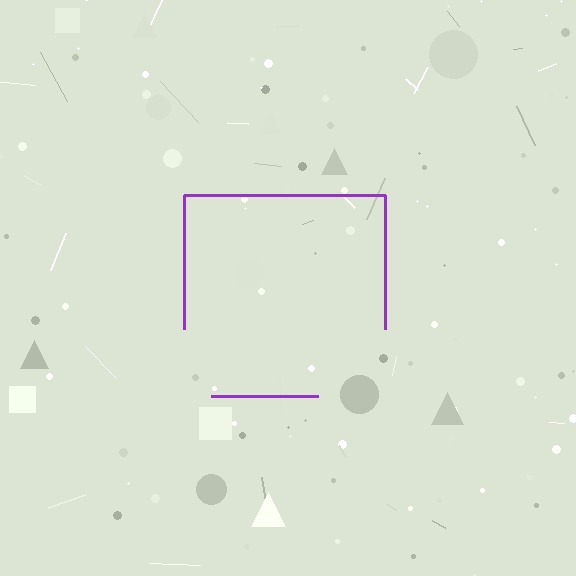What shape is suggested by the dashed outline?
The dashed outline suggests a square.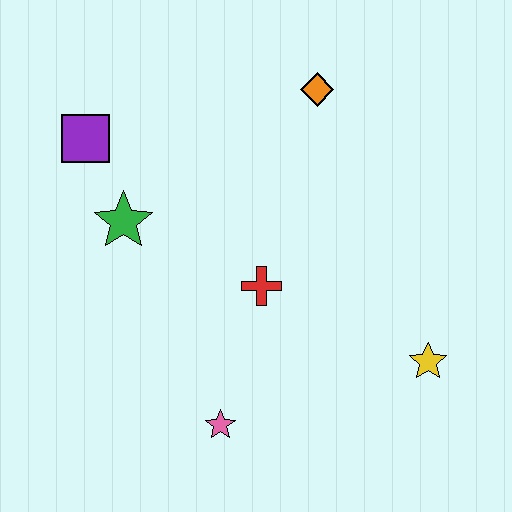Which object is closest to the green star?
The purple square is closest to the green star.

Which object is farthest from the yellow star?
The purple square is farthest from the yellow star.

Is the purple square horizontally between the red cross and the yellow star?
No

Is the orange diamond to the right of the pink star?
Yes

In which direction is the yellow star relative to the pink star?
The yellow star is to the right of the pink star.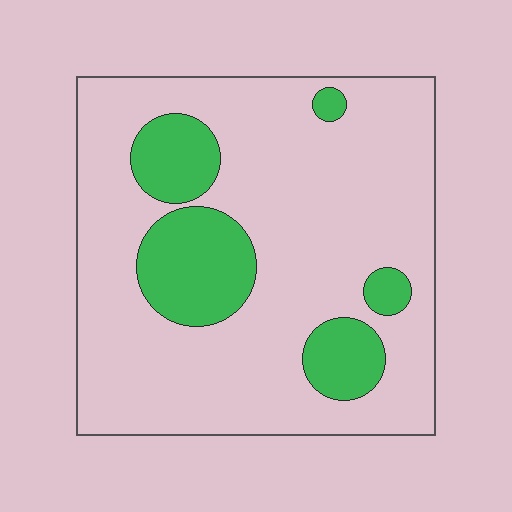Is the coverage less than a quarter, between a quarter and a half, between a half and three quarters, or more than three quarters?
Less than a quarter.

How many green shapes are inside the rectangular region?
5.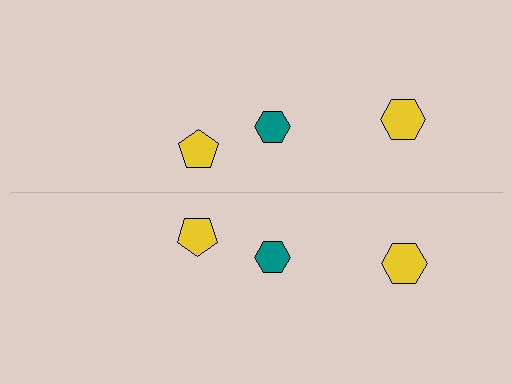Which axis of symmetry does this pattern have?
The pattern has a horizontal axis of symmetry running through the center of the image.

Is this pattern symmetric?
Yes, this pattern has bilateral (reflection) symmetry.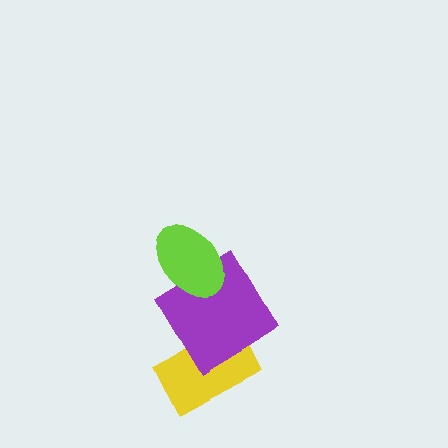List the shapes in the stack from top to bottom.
From top to bottom: the lime ellipse, the purple diamond, the yellow rectangle.